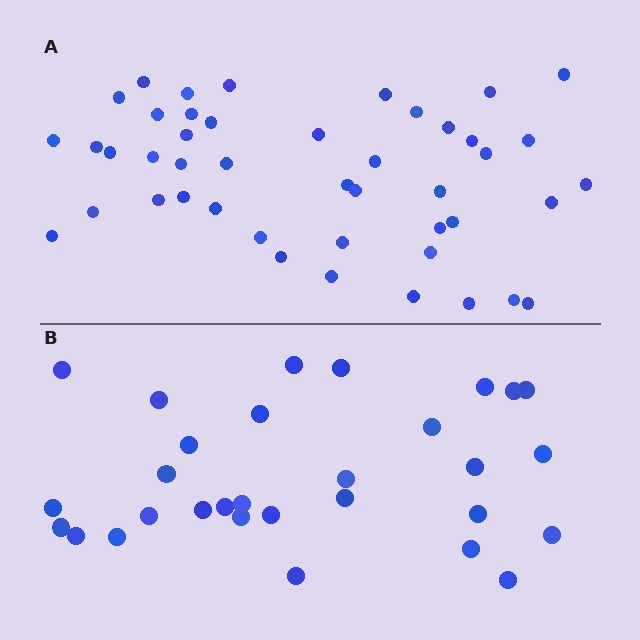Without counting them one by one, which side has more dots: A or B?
Region A (the top region) has more dots.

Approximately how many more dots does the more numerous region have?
Region A has approximately 15 more dots than region B.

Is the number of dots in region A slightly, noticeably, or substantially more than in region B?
Region A has substantially more. The ratio is roughly 1.5 to 1.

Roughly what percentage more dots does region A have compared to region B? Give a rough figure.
About 50% more.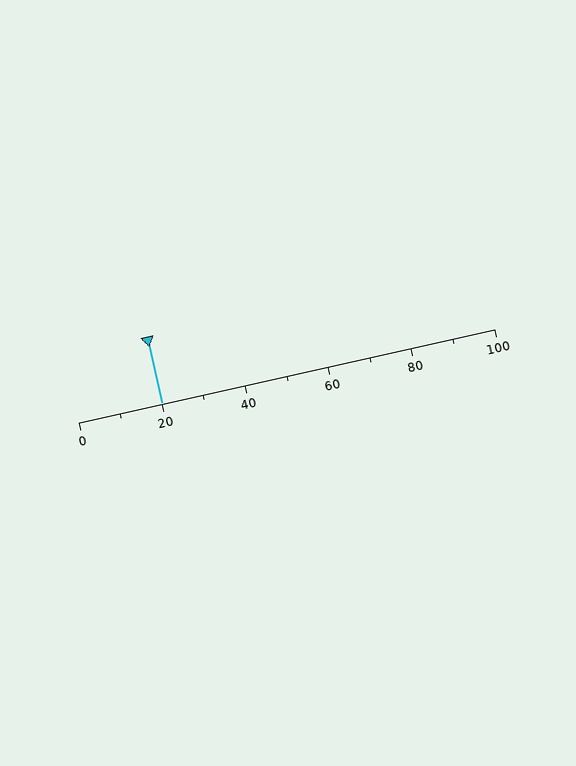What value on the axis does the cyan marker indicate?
The marker indicates approximately 20.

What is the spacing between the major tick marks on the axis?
The major ticks are spaced 20 apart.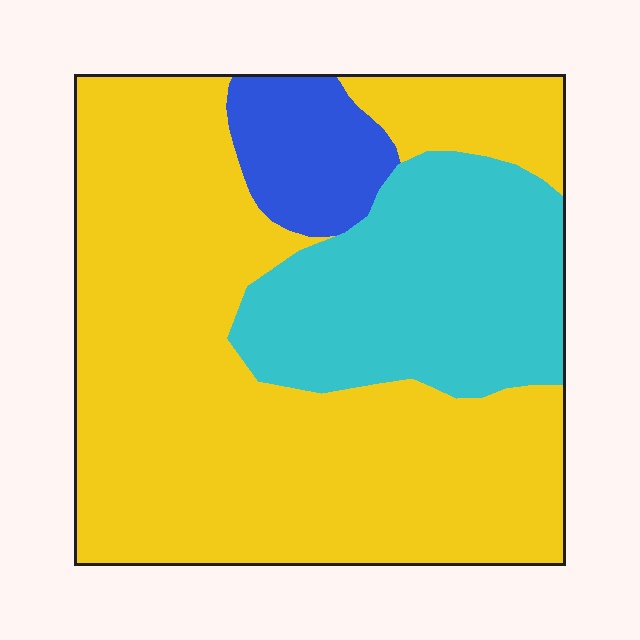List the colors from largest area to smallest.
From largest to smallest: yellow, cyan, blue.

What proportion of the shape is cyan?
Cyan covers 25% of the shape.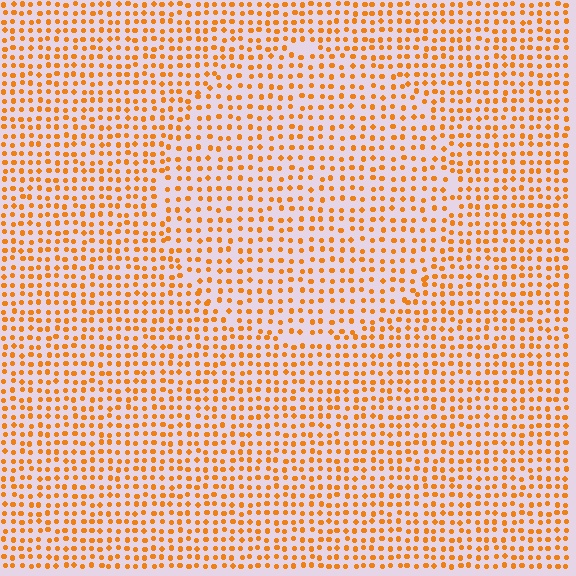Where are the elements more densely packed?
The elements are more densely packed outside the circle boundary.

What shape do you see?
I see a circle.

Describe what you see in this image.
The image contains small orange elements arranged at two different densities. A circle-shaped region is visible where the elements are less densely packed than the surrounding area.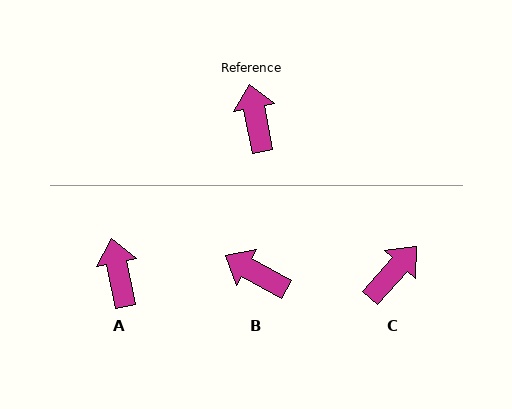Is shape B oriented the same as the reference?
No, it is off by about 50 degrees.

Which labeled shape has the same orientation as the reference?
A.